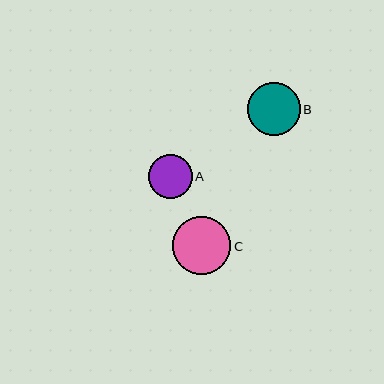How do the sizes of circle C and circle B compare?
Circle C and circle B are approximately the same size.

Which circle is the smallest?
Circle A is the smallest with a size of approximately 44 pixels.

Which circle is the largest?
Circle C is the largest with a size of approximately 58 pixels.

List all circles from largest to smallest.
From largest to smallest: C, B, A.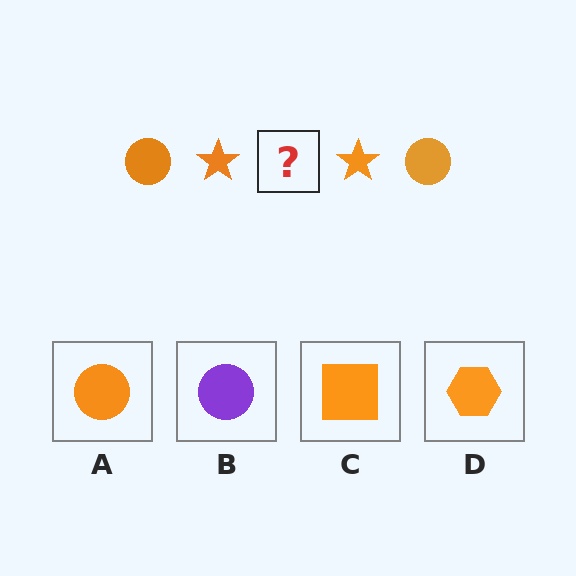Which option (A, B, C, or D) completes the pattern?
A.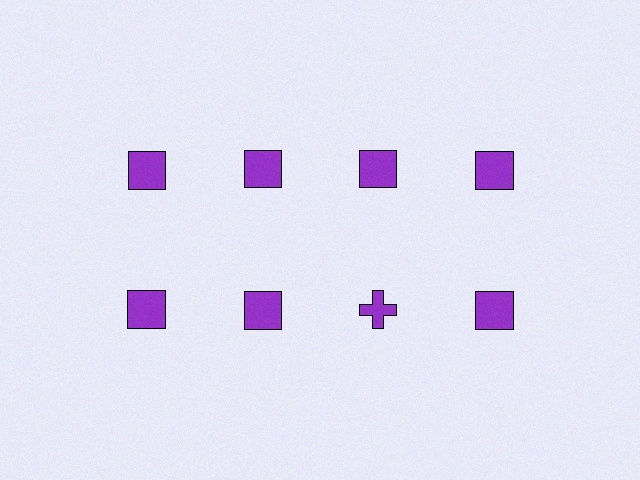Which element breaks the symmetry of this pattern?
The purple cross in the second row, center column breaks the symmetry. All other shapes are purple squares.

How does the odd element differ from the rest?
It has a different shape: cross instead of square.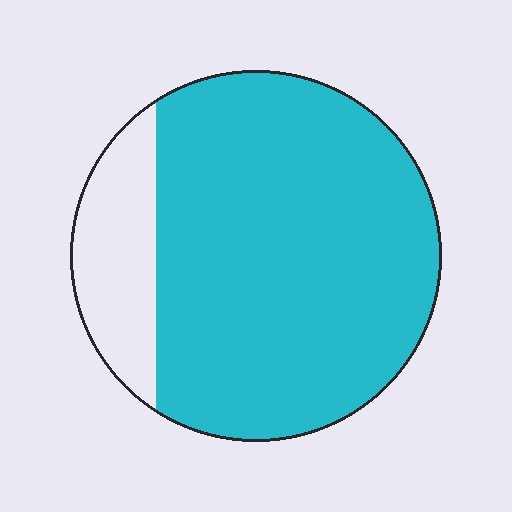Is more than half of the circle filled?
Yes.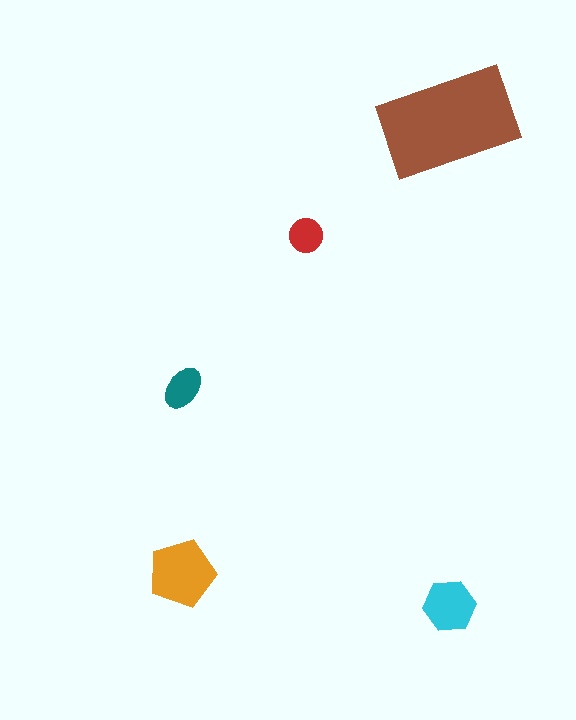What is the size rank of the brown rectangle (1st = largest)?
1st.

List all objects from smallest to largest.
The red circle, the teal ellipse, the cyan hexagon, the orange pentagon, the brown rectangle.